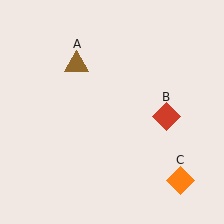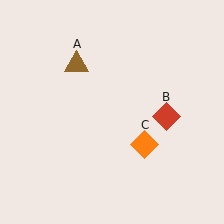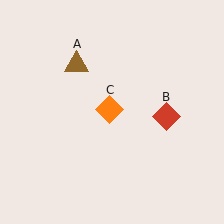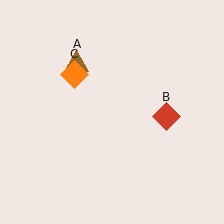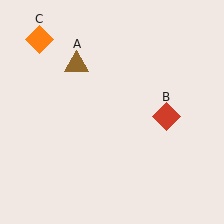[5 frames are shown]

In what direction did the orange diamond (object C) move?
The orange diamond (object C) moved up and to the left.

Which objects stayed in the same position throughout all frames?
Brown triangle (object A) and red diamond (object B) remained stationary.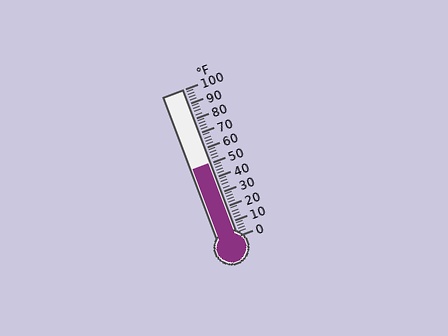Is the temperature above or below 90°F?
The temperature is below 90°F.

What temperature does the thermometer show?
The thermometer shows approximately 50°F.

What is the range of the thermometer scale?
The thermometer scale ranges from 0°F to 100°F.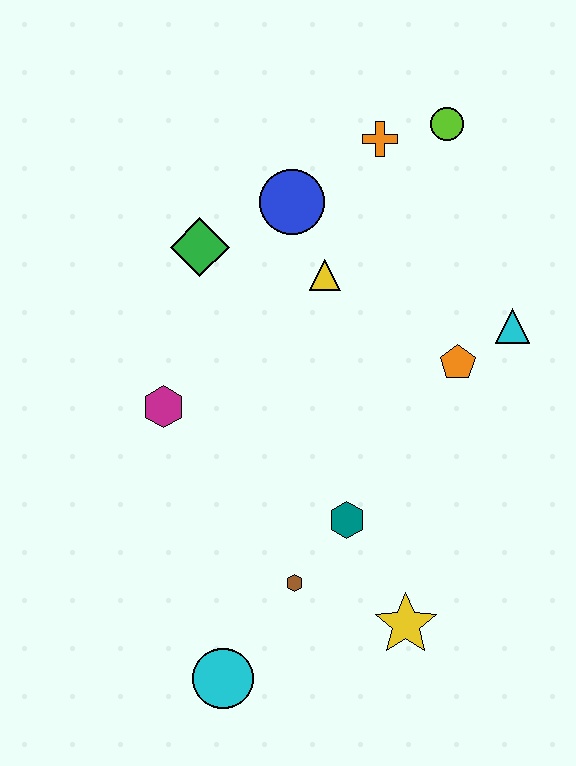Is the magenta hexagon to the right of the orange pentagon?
No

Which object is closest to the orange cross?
The lime circle is closest to the orange cross.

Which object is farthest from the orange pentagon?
The cyan circle is farthest from the orange pentagon.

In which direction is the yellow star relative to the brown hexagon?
The yellow star is to the right of the brown hexagon.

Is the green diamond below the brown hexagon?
No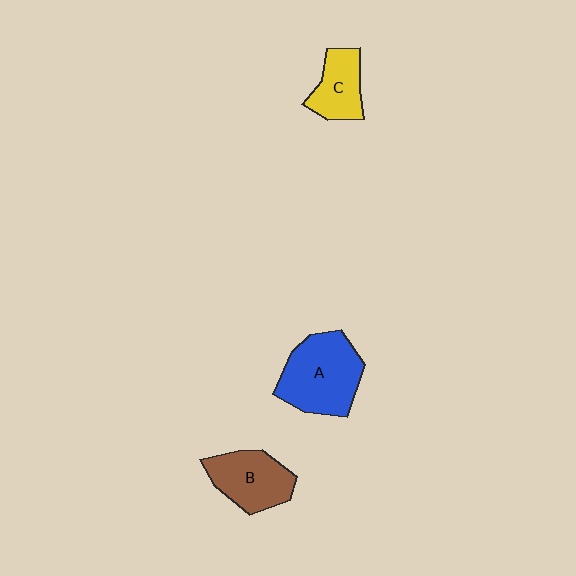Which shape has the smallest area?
Shape C (yellow).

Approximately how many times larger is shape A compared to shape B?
Approximately 1.4 times.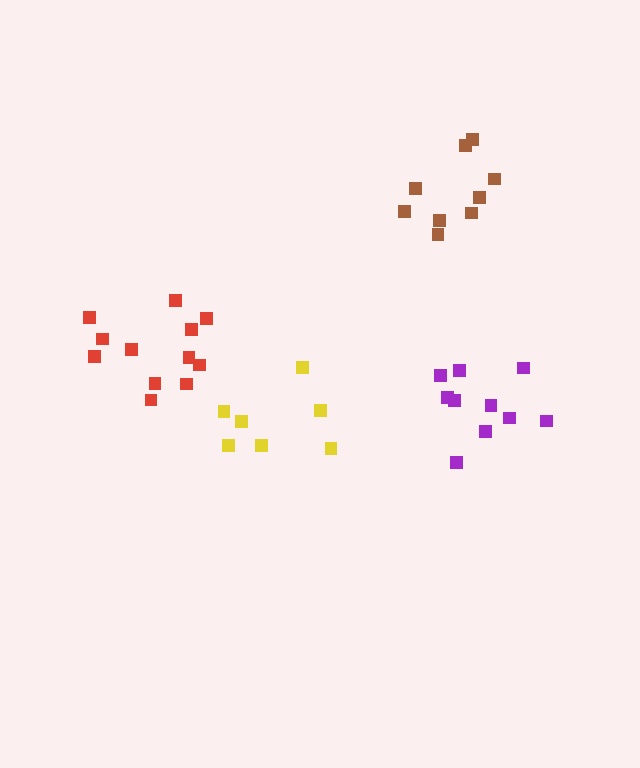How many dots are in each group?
Group 1: 10 dots, Group 2: 9 dots, Group 3: 7 dots, Group 4: 12 dots (38 total).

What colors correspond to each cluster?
The clusters are colored: purple, brown, yellow, red.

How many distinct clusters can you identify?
There are 4 distinct clusters.